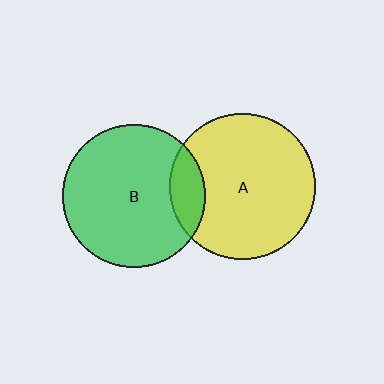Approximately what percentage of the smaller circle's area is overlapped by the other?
Approximately 15%.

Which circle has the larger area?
Circle A (yellow).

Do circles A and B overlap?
Yes.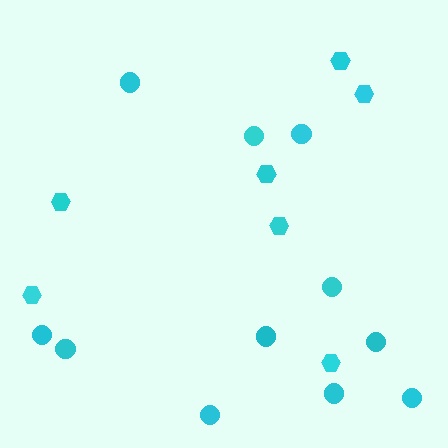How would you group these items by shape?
There are 2 groups: one group of hexagons (7) and one group of circles (11).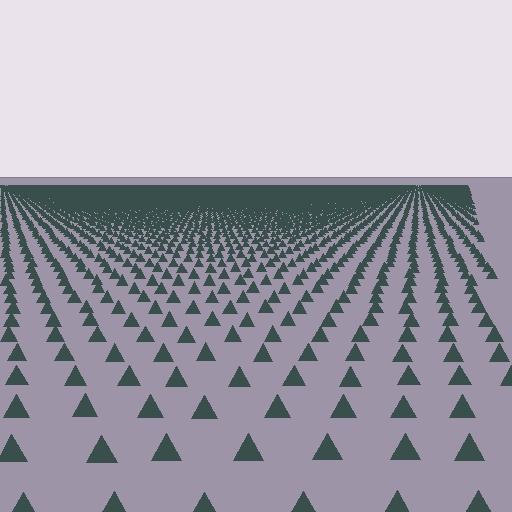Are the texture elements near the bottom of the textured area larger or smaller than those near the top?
Larger. Near the bottom, elements are closer to the viewer and appear at a bigger on-screen size.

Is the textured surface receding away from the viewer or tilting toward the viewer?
The surface is receding away from the viewer. Texture elements get smaller and denser toward the top.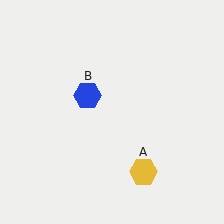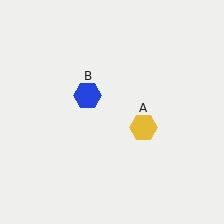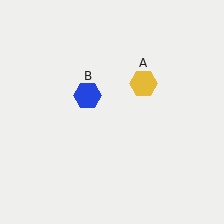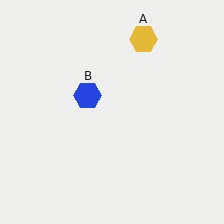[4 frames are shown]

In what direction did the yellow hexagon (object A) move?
The yellow hexagon (object A) moved up.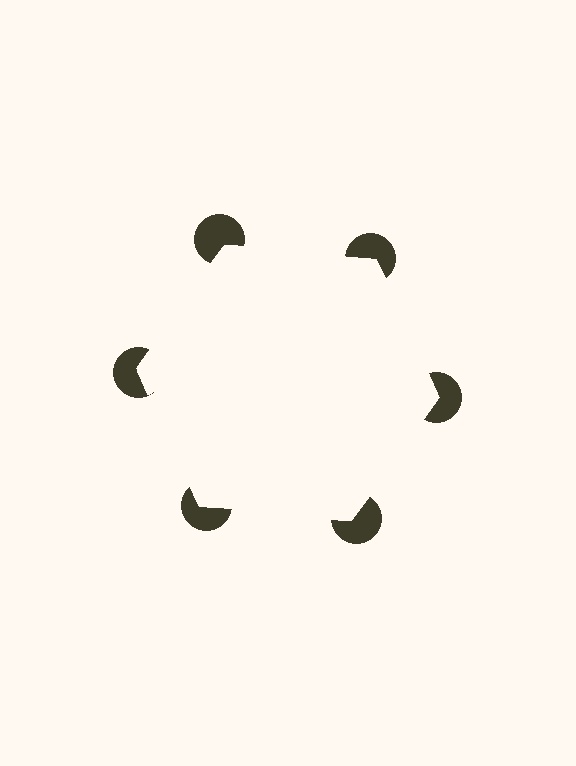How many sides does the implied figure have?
6 sides.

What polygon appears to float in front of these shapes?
An illusory hexagon — its edges are inferred from the aligned wedge cuts in the pac-man discs, not physically drawn.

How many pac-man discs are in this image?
There are 6 — one at each vertex of the illusory hexagon.